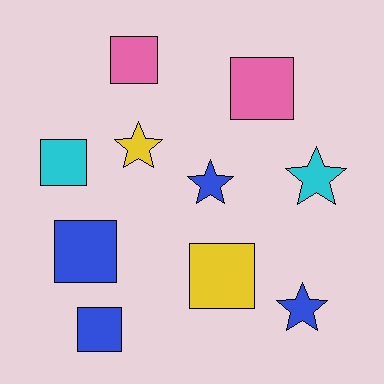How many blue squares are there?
There are 2 blue squares.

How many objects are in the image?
There are 10 objects.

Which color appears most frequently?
Blue, with 4 objects.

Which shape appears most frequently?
Square, with 6 objects.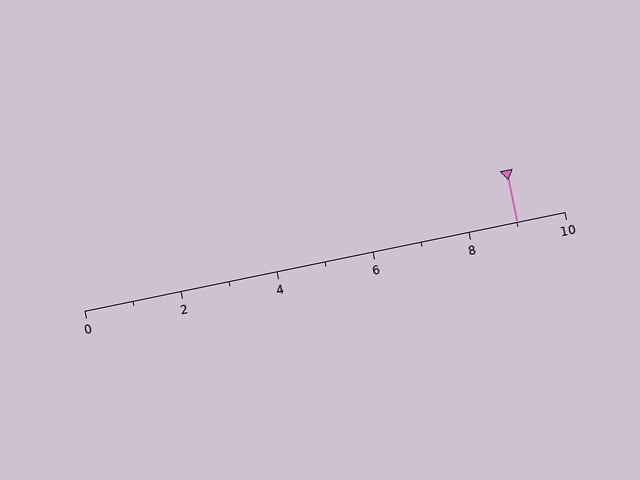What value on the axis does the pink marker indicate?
The marker indicates approximately 9.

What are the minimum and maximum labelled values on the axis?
The axis runs from 0 to 10.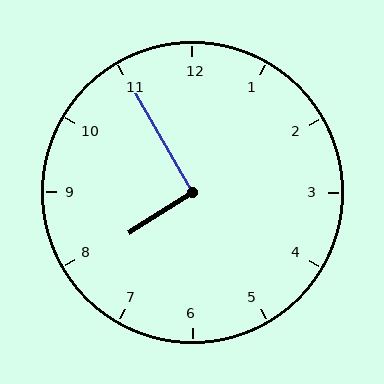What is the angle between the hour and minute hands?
Approximately 92 degrees.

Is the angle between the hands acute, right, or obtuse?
It is right.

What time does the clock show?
7:55.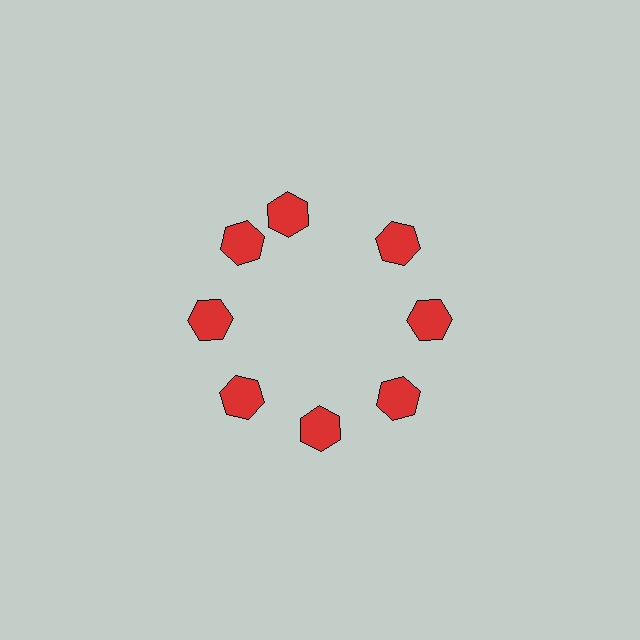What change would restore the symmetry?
The symmetry would be restored by rotating it back into even spacing with its neighbors so that all 8 hexagons sit at equal angles and equal distance from the center.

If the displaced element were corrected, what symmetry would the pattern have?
It would have 8-fold rotational symmetry — the pattern would map onto itself every 45 degrees.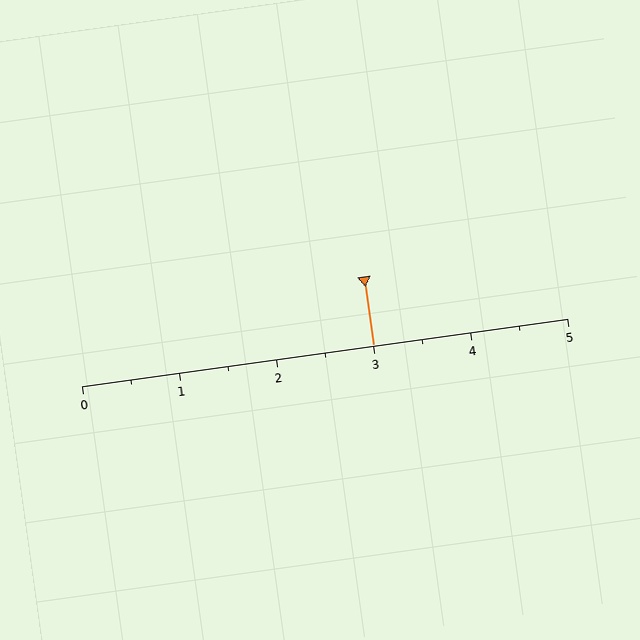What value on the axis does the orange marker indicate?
The marker indicates approximately 3.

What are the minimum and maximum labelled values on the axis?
The axis runs from 0 to 5.